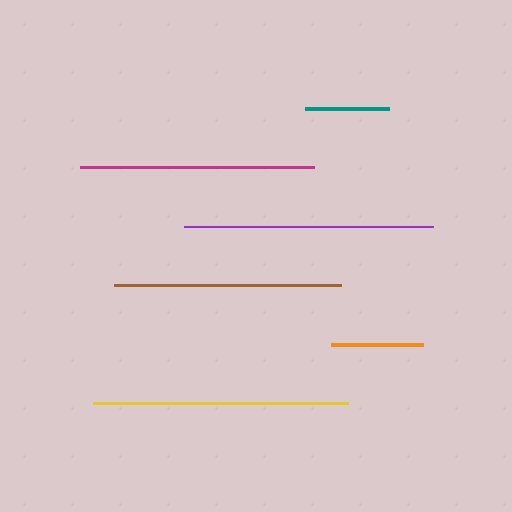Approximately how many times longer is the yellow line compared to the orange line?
The yellow line is approximately 2.8 times the length of the orange line.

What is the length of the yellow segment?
The yellow segment is approximately 255 pixels long.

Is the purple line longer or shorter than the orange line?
The purple line is longer than the orange line.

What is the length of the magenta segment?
The magenta segment is approximately 234 pixels long.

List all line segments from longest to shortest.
From longest to shortest: yellow, purple, magenta, brown, orange, teal.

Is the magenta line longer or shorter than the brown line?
The magenta line is longer than the brown line.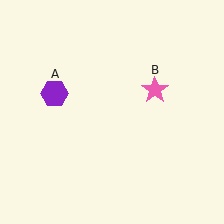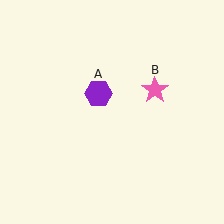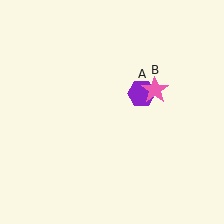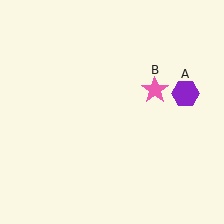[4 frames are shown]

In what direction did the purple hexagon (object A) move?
The purple hexagon (object A) moved right.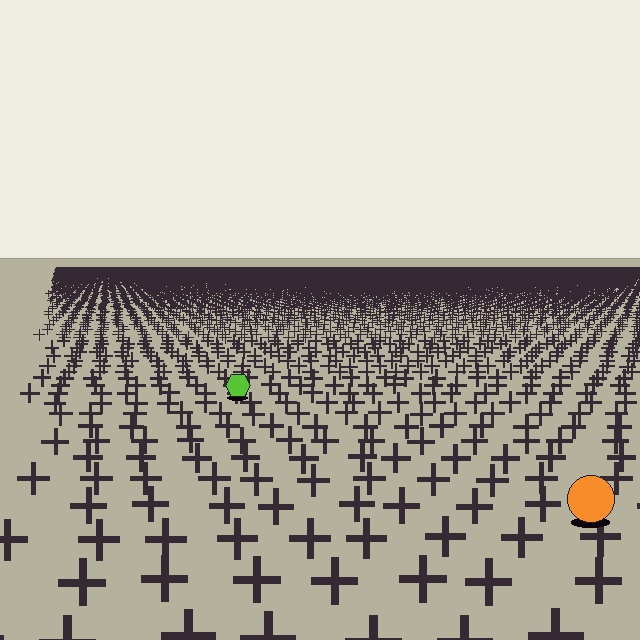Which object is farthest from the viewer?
The lime hexagon is farthest from the viewer. It appears smaller and the ground texture around it is denser.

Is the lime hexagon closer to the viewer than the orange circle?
No. The orange circle is closer — you can tell from the texture gradient: the ground texture is coarser near it.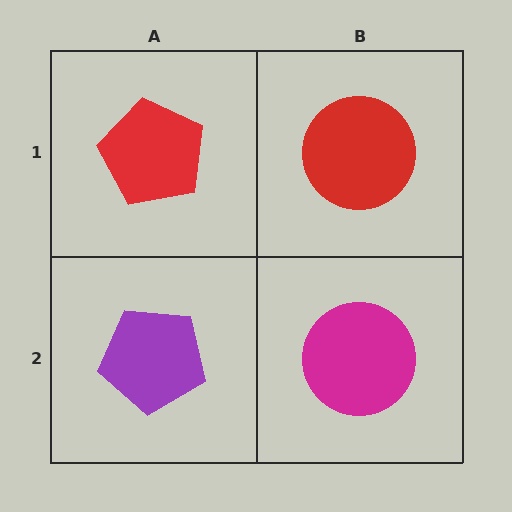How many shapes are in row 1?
2 shapes.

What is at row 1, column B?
A red circle.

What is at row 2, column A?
A purple pentagon.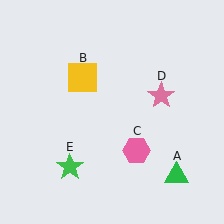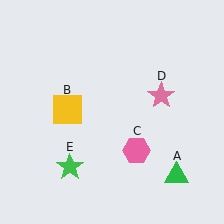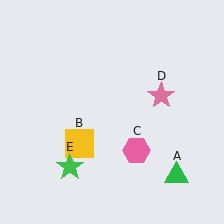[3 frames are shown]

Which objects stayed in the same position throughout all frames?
Green triangle (object A) and pink hexagon (object C) and pink star (object D) and green star (object E) remained stationary.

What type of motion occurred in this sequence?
The yellow square (object B) rotated counterclockwise around the center of the scene.